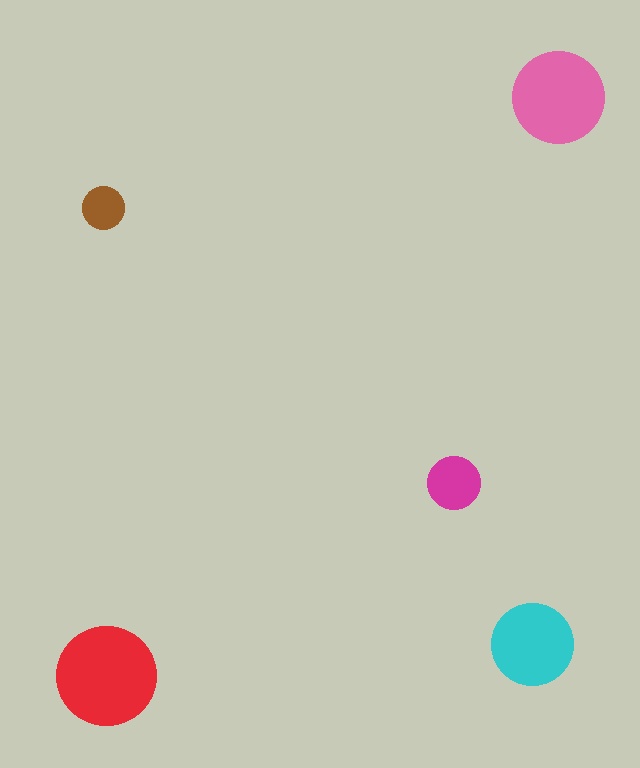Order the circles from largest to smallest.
the red one, the pink one, the cyan one, the magenta one, the brown one.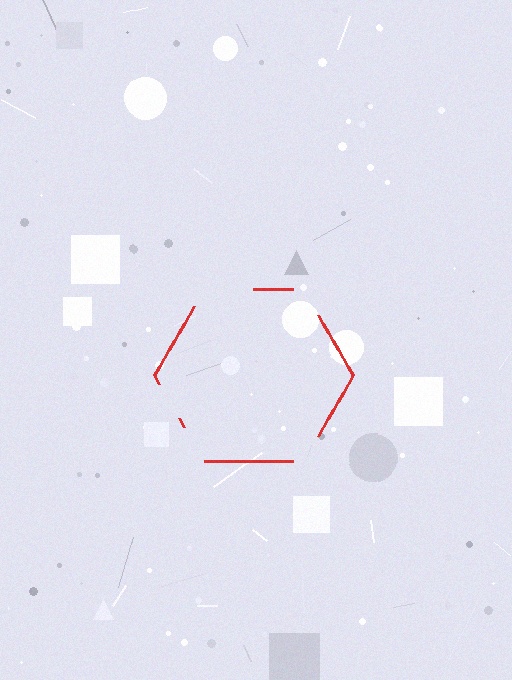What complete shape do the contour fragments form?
The contour fragments form a hexagon.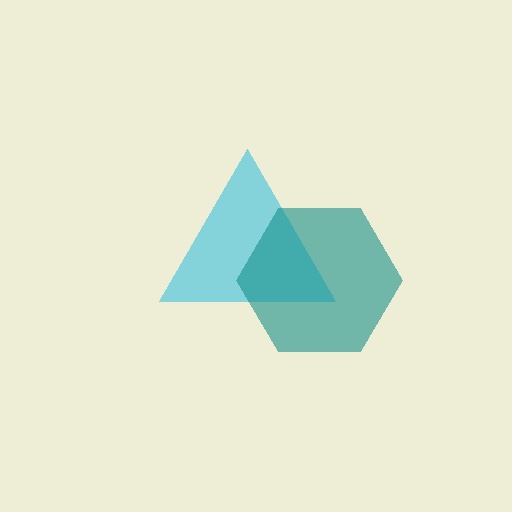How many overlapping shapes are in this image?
There are 2 overlapping shapes in the image.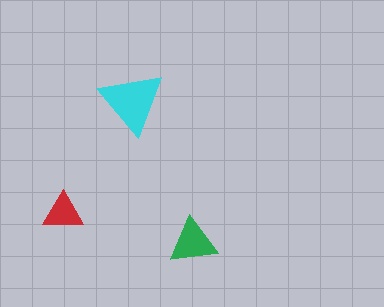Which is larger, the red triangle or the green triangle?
The green one.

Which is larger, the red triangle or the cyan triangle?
The cyan one.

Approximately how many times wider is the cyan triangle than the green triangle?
About 1.5 times wider.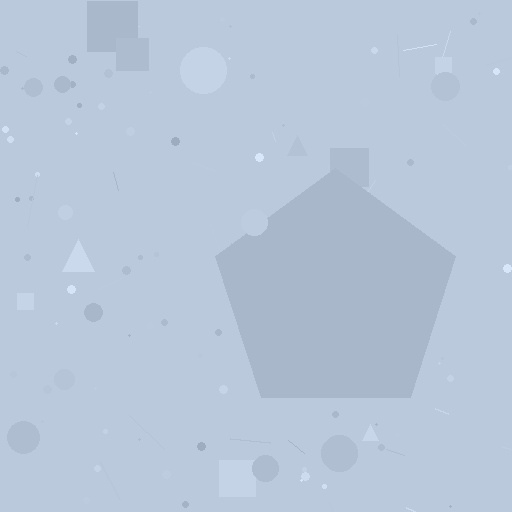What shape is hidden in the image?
A pentagon is hidden in the image.